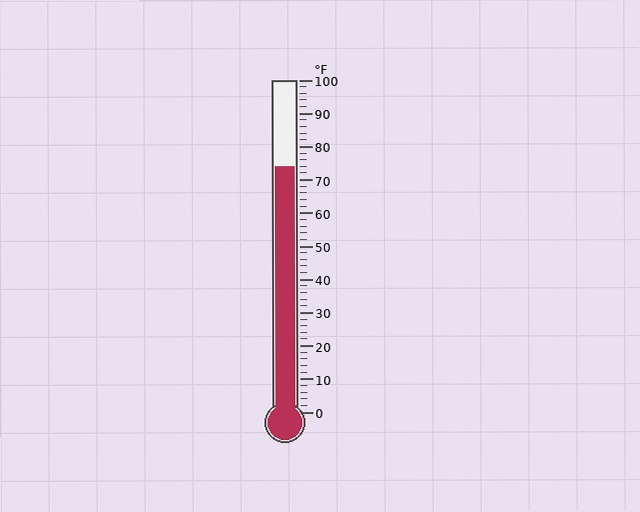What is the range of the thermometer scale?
The thermometer scale ranges from 0°F to 100°F.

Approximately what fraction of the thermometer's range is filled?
The thermometer is filled to approximately 75% of its range.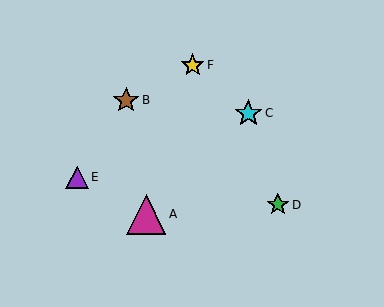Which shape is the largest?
The magenta triangle (labeled A) is the largest.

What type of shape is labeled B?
Shape B is a brown star.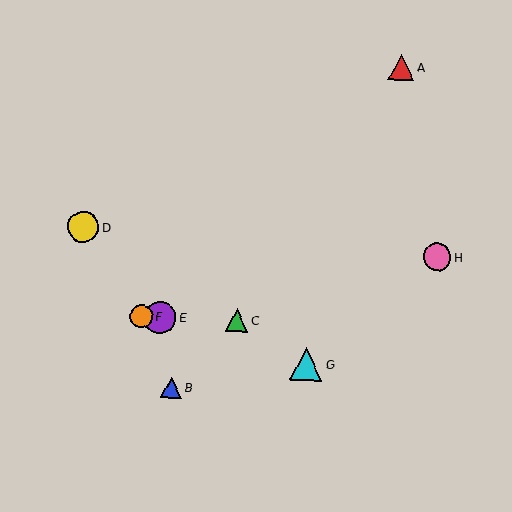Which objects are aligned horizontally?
Objects C, E, F are aligned horizontally.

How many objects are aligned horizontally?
3 objects (C, E, F) are aligned horizontally.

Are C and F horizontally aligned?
Yes, both are at y≈320.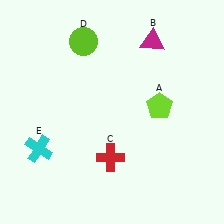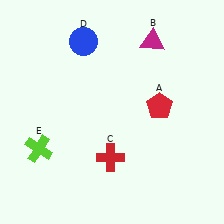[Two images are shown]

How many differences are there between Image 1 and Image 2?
There are 3 differences between the two images.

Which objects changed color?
A changed from lime to red. D changed from lime to blue. E changed from cyan to lime.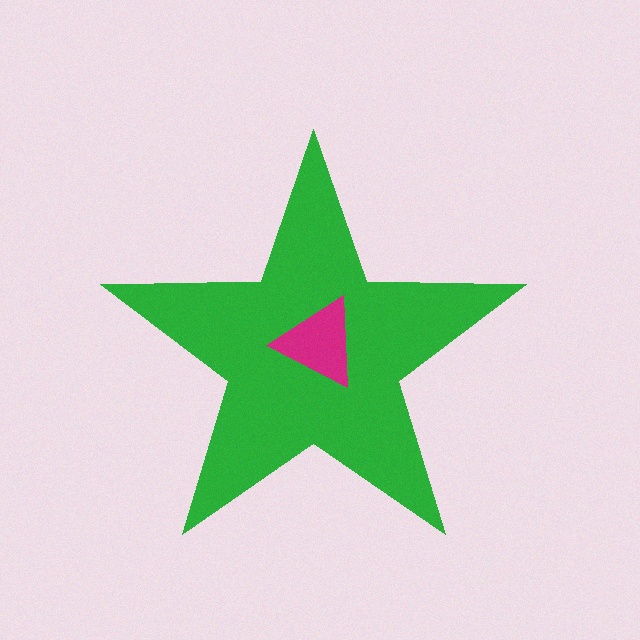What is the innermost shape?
The magenta triangle.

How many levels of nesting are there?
2.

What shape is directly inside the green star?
The magenta triangle.